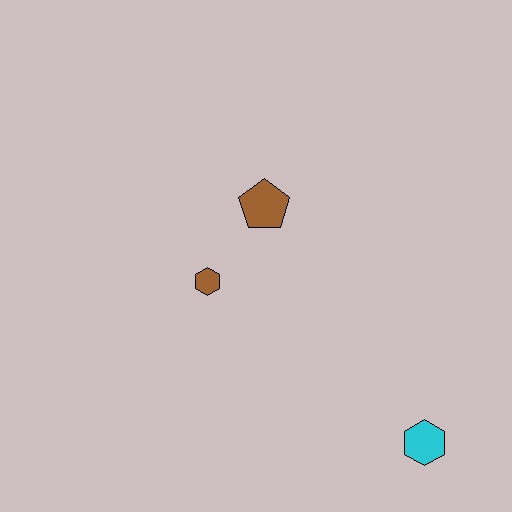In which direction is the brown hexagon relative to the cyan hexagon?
The brown hexagon is to the left of the cyan hexagon.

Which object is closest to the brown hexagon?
The brown pentagon is closest to the brown hexagon.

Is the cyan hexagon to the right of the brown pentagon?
Yes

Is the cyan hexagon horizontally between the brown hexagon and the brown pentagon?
No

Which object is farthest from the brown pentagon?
The cyan hexagon is farthest from the brown pentagon.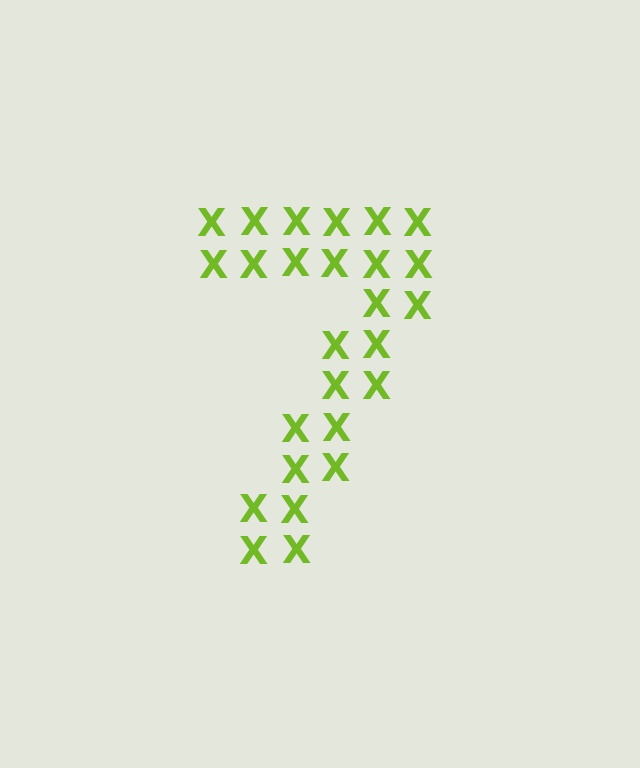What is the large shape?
The large shape is the digit 7.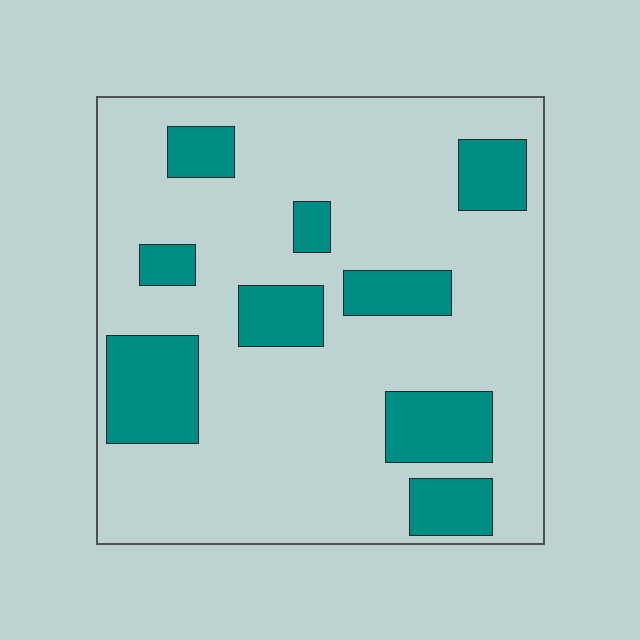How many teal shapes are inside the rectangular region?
9.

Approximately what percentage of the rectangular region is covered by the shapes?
Approximately 25%.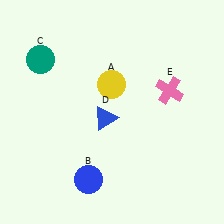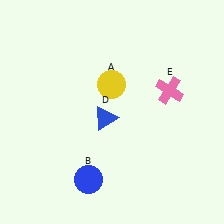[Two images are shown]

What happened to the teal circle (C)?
The teal circle (C) was removed in Image 2. It was in the top-left area of Image 1.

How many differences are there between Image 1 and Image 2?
There is 1 difference between the two images.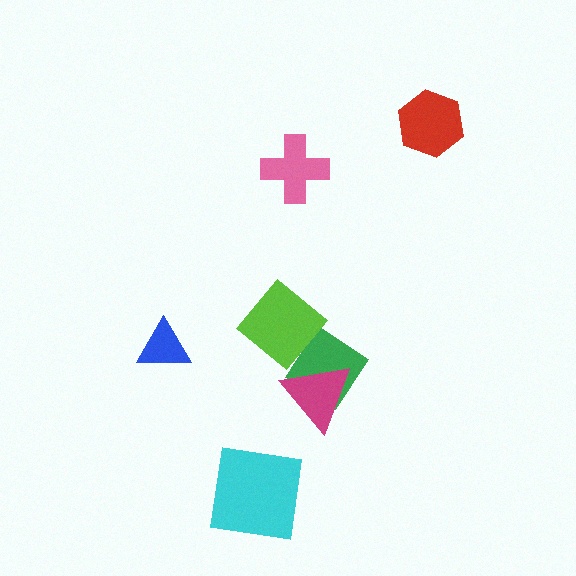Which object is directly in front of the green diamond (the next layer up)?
The magenta triangle is directly in front of the green diamond.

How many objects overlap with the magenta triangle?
1 object overlaps with the magenta triangle.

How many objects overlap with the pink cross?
0 objects overlap with the pink cross.